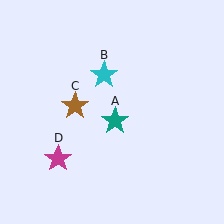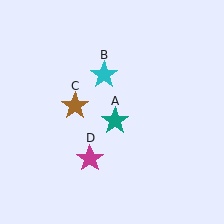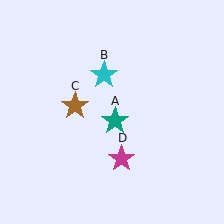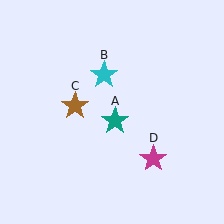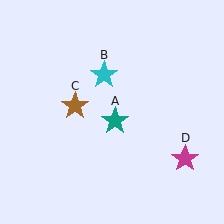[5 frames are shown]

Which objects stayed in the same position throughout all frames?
Teal star (object A) and cyan star (object B) and brown star (object C) remained stationary.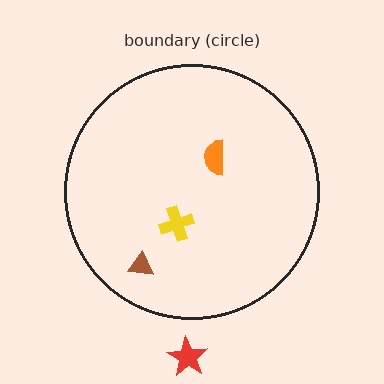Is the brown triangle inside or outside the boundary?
Inside.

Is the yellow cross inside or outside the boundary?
Inside.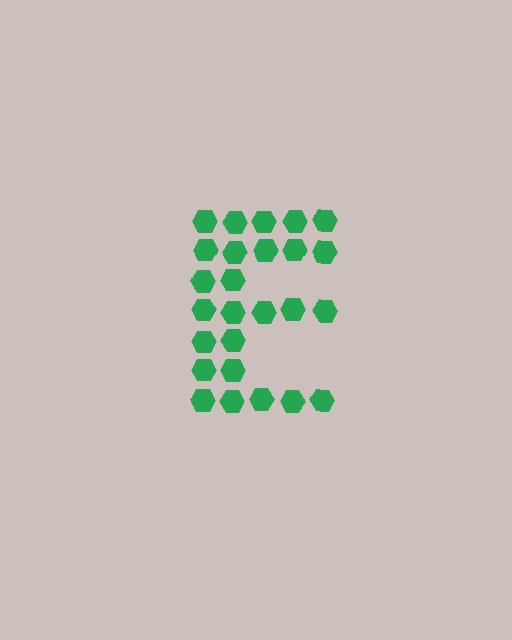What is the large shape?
The large shape is the letter E.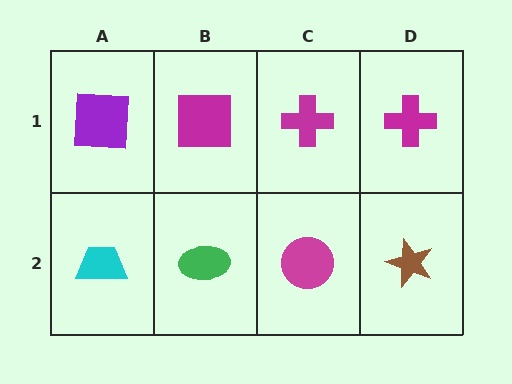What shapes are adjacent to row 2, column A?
A purple square (row 1, column A), a green ellipse (row 2, column B).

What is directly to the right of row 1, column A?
A magenta square.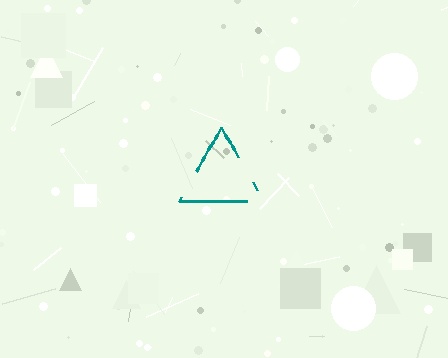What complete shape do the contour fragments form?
The contour fragments form a triangle.